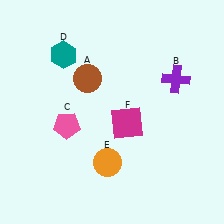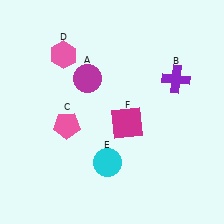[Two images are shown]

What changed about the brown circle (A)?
In Image 1, A is brown. In Image 2, it changed to magenta.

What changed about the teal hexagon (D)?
In Image 1, D is teal. In Image 2, it changed to pink.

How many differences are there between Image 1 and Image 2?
There are 3 differences between the two images.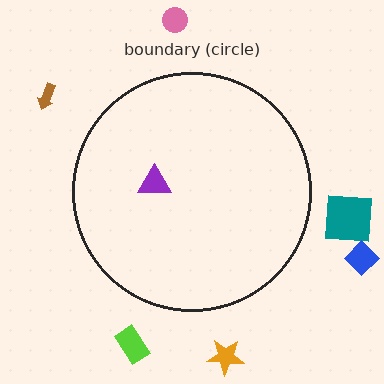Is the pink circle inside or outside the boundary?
Outside.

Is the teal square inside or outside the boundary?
Outside.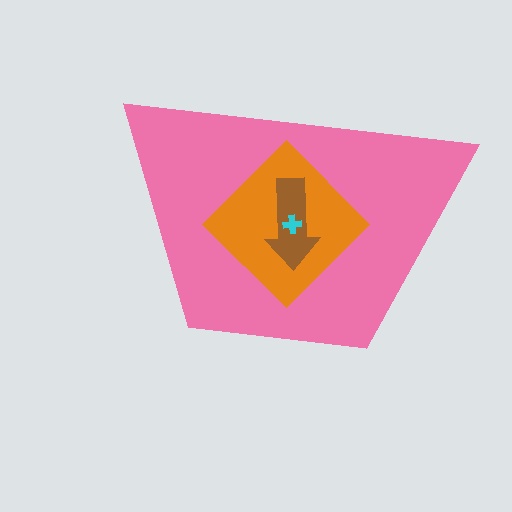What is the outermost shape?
The pink trapezoid.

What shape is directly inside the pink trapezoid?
The orange diamond.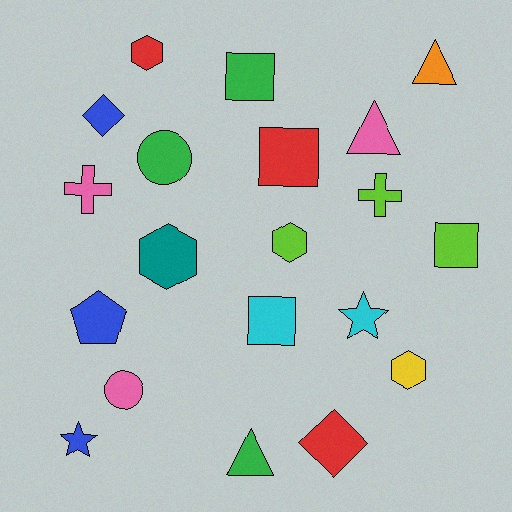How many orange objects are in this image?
There is 1 orange object.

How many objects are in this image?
There are 20 objects.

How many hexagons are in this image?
There are 4 hexagons.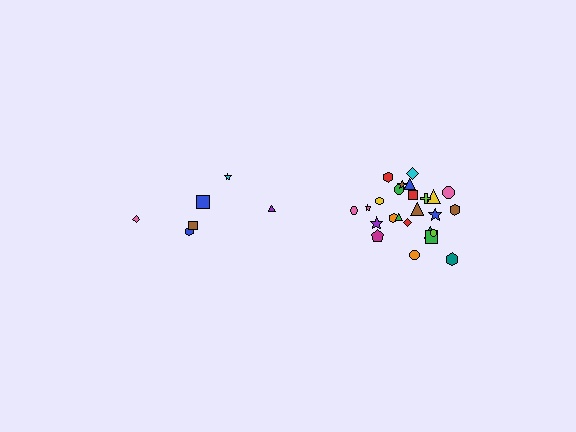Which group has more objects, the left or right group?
The right group.